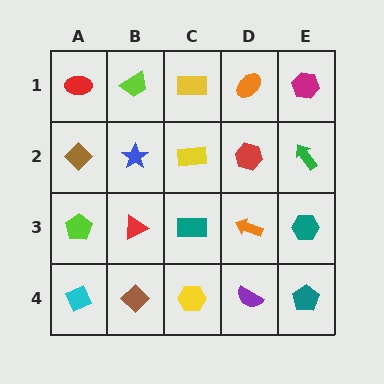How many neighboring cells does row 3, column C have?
4.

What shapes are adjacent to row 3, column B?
A blue star (row 2, column B), a brown diamond (row 4, column B), a lime pentagon (row 3, column A), a teal rectangle (row 3, column C).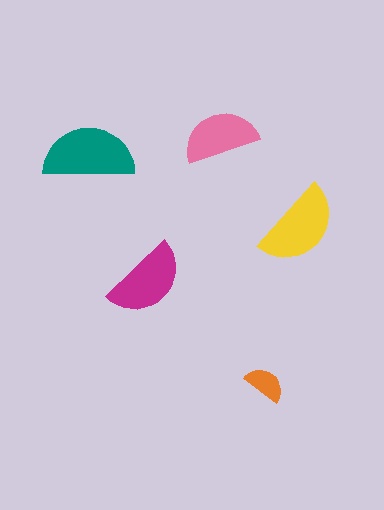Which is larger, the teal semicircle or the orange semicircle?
The teal one.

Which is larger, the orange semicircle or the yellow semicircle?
The yellow one.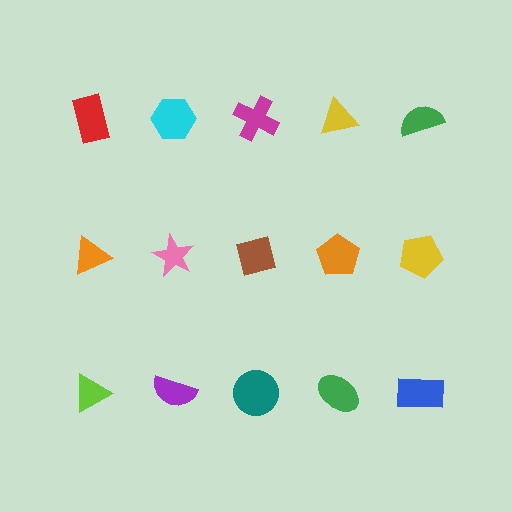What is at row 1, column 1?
A red rectangle.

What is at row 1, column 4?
A yellow triangle.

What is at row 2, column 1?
An orange triangle.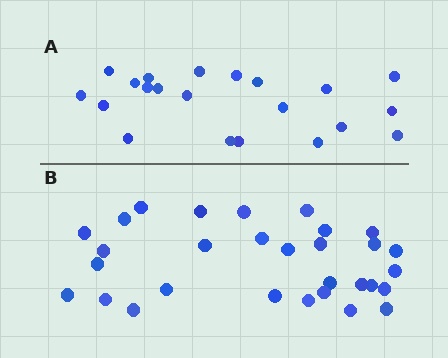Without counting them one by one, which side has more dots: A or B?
Region B (the bottom region) has more dots.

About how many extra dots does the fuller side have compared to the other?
Region B has roughly 8 or so more dots than region A.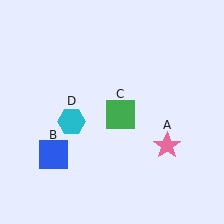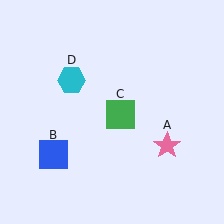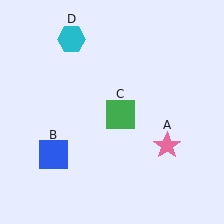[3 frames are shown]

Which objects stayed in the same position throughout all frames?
Pink star (object A) and blue square (object B) and green square (object C) remained stationary.